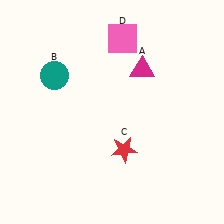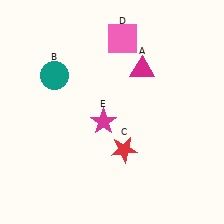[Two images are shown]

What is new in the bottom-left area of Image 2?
A magenta star (E) was added in the bottom-left area of Image 2.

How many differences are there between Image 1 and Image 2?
There is 1 difference between the two images.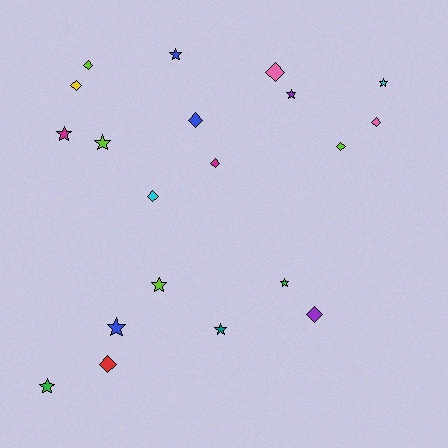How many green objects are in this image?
There are 2 green objects.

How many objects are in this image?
There are 20 objects.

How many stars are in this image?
There are 10 stars.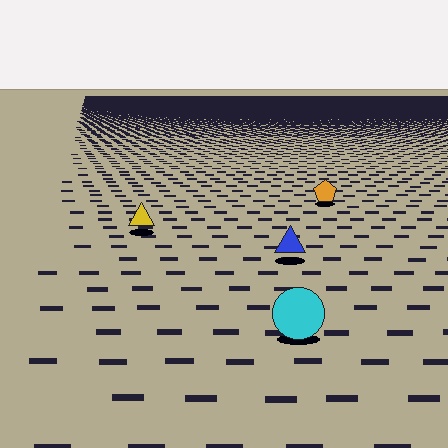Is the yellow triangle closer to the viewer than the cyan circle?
No. The cyan circle is closer — you can tell from the texture gradient: the ground texture is coarser near it.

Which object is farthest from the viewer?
The orange pentagon is farthest from the viewer. It appears smaller and the ground texture around it is denser.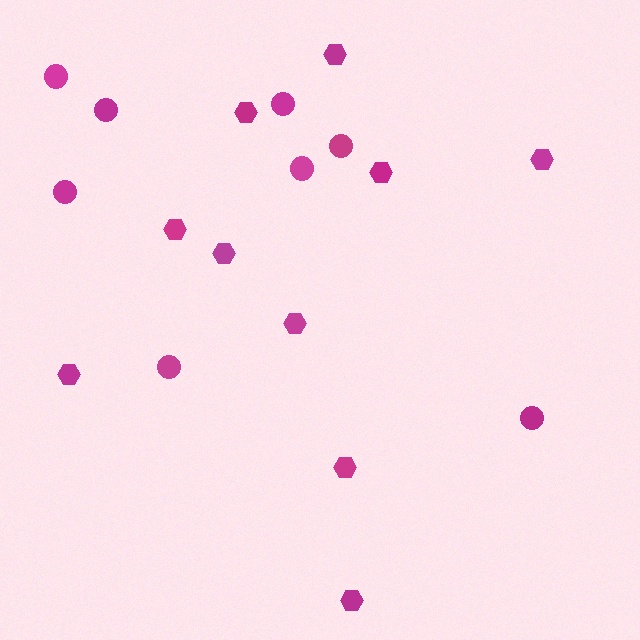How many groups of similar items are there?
There are 2 groups: one group of hexagons (10) and one group of circles (8).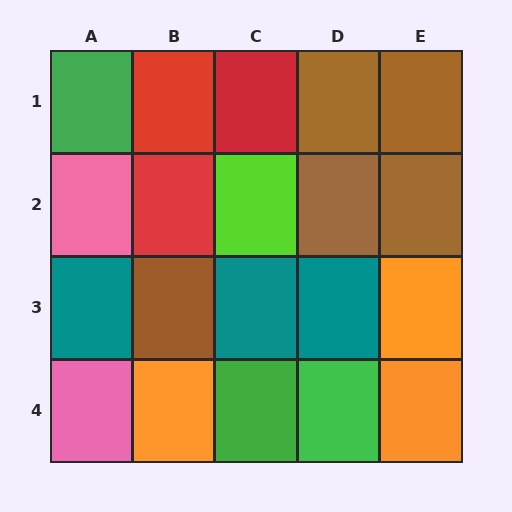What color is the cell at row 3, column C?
Teal.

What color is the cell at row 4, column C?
Green.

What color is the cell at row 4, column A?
Pink.